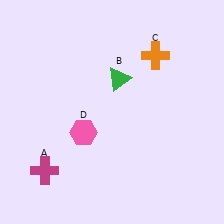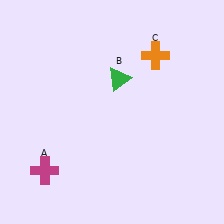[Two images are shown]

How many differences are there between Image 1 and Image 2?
There is 1 difference between the two images.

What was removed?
The pink hexagon (D) was removed in Image 2.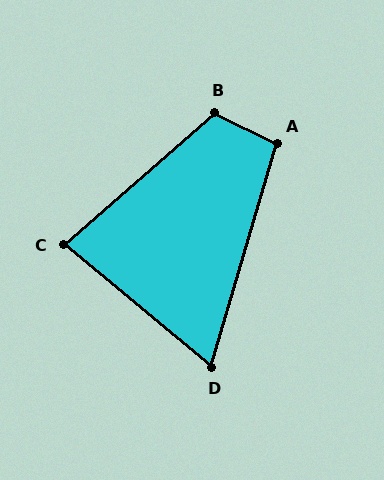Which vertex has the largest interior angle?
B, at approximately 113 degrees.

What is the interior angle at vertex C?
Approximately 81 degrees (acute).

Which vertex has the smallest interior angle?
D, at approximately 67 degrees.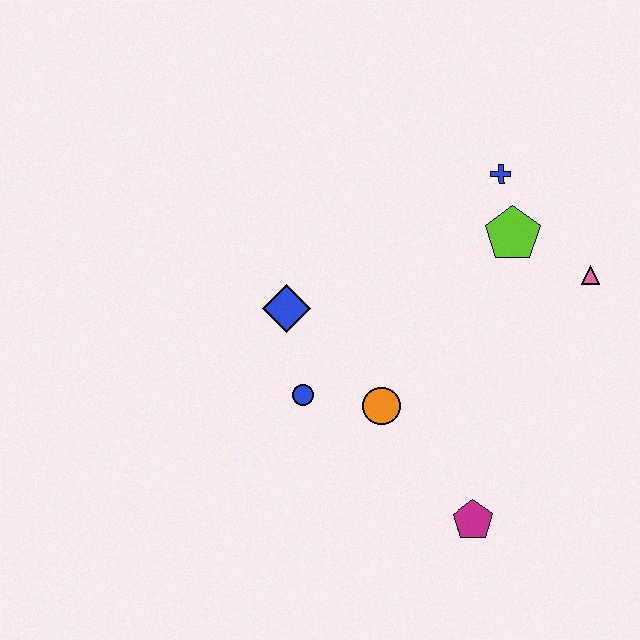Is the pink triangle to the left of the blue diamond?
No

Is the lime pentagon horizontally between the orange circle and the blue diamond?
No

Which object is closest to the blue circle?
The orange circle is closest to the blue circle.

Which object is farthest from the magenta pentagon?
The blue cross is farthest from the magenta pentagon.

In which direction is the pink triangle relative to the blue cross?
The pink triangle is below the blue cross.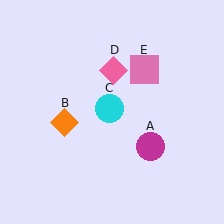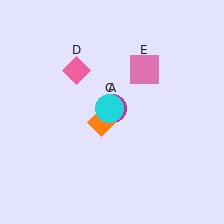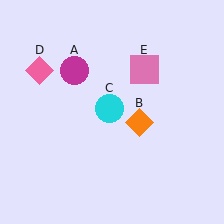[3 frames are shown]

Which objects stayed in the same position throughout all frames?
Cyan circle (object C) and pink square (object E) remained stationary.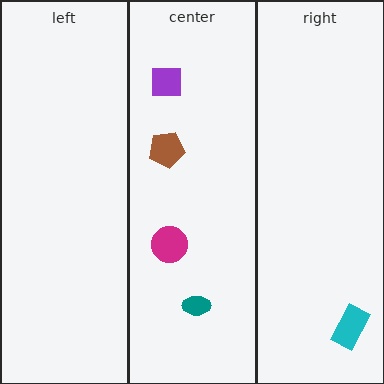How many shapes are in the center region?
4.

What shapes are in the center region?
The purple square, the teal ellipse, the magenta circle, the brown pentagon.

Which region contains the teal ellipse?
The center region.